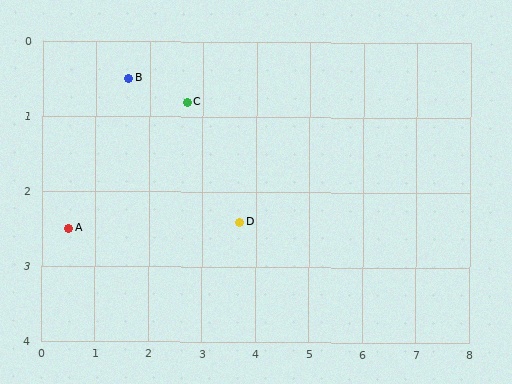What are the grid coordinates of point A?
Point A is at approximately (0.5, 2.5).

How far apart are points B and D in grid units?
Points B and D are about 2.8 grid units apart.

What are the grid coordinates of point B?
Point B is at approximately (1.6, 0.5).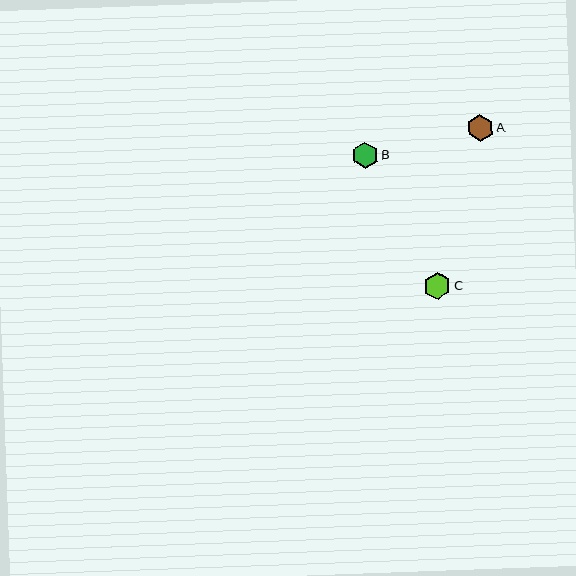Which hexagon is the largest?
Hexagon C is the largest with a size of approximately 27 pixels.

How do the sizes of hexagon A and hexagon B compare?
Hexagon A and hexagon B are approximately the same size.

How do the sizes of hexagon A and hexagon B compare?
Hexagon A and hexagon B are approximately the same size.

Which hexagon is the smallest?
Hexagon B is the smallest with a size of approximately 26 pixels.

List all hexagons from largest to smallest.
From largest to smallest: C, A, B.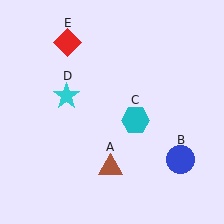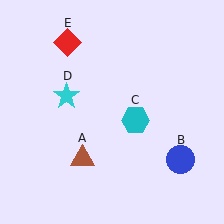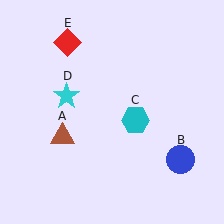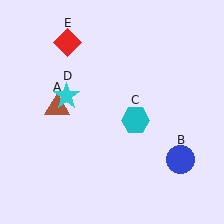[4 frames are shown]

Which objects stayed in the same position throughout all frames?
Blue circle (object B) and cyan hexagon (object C) and cyan star (object D) and red diamond (object E) remained stationary.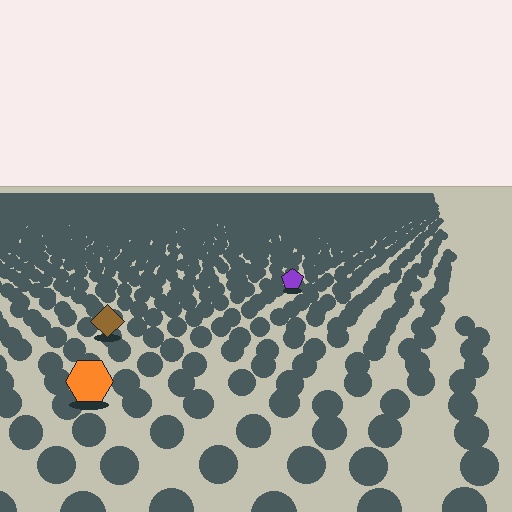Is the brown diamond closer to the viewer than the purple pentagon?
Yes. The brown diamond is closer — you can tell from the texture gradient: the ground texture is coarser near it.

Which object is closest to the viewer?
The orange hexagon is closest. The texture marks near it are larger and more spread out.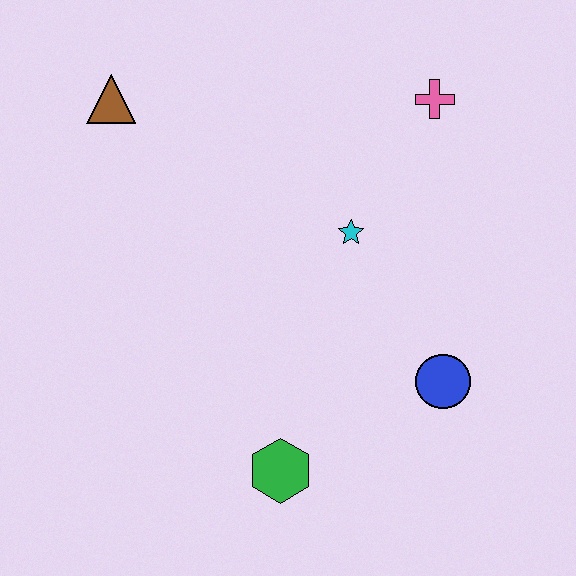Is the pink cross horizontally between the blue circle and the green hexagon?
Yes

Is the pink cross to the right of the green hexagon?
Yes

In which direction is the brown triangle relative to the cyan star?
The brown triangle is to the left of the cyan star.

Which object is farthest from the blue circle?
The brown triangle is farthest from the blue circle.